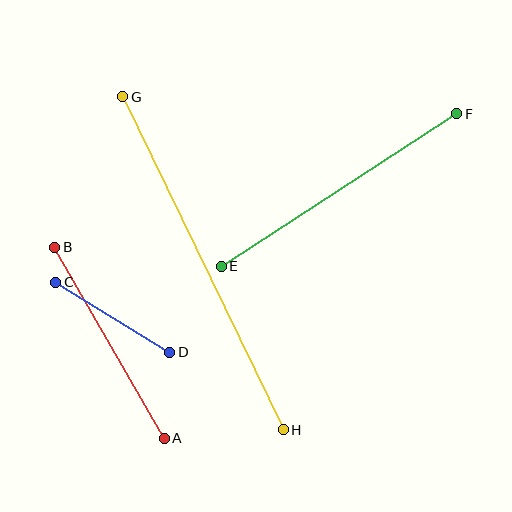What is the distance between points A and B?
The distance is approximately 220 pixels.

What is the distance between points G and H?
The distance is approximately 370 pixels.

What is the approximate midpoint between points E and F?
The midpoint is at approximately (339, 190) pixels.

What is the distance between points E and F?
The distance is approximately 280 pixels.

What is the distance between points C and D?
The distance is approximately 134 pixels.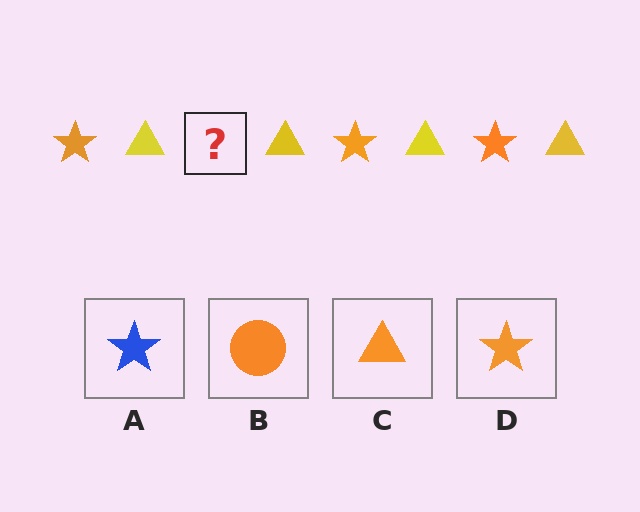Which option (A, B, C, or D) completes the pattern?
D.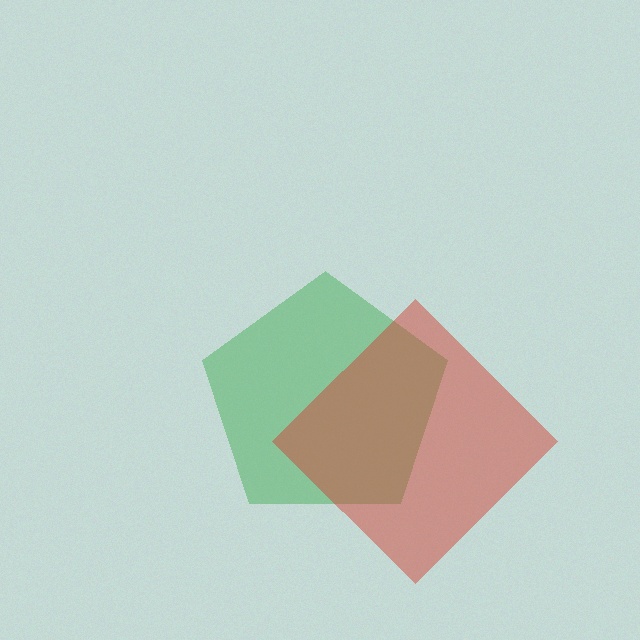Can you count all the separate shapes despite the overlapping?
Yes, there are 2 separate shapes.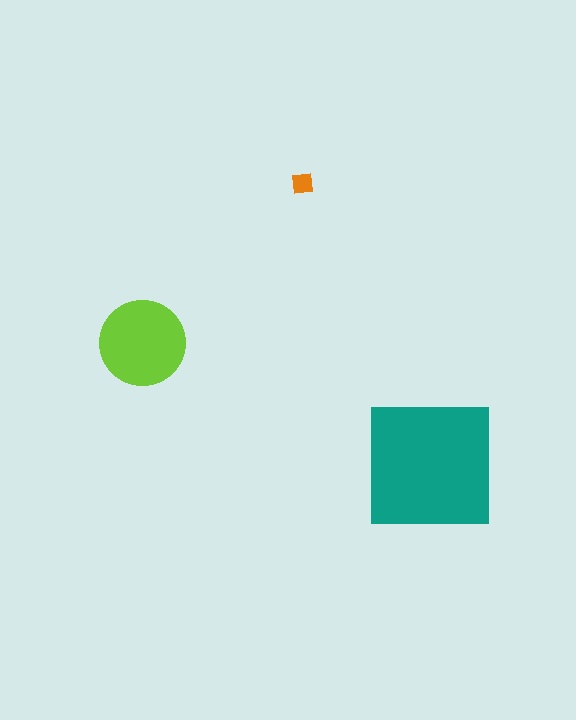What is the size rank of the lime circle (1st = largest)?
2nd.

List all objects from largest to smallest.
The teal square, the lime circle, the orange square.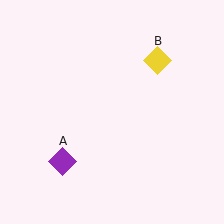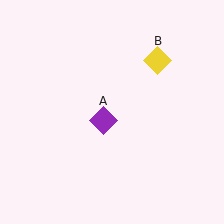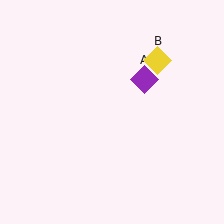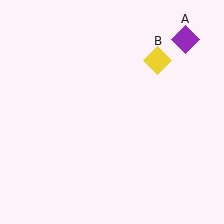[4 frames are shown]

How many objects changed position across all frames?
1 object changed position: purple diamond (object A).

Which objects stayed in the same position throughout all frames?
Yellow diamond (object B) remained stationary.